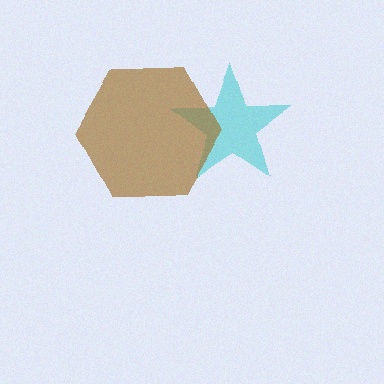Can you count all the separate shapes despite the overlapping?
Yes, there are 2 separate shapes.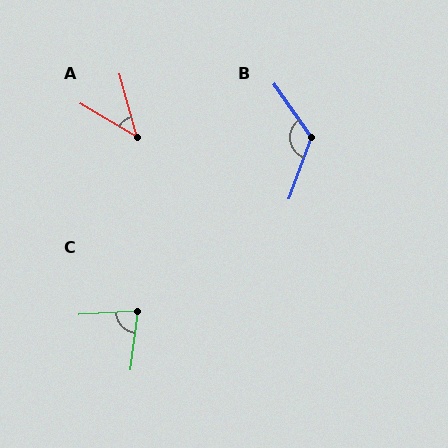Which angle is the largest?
B, at approximately 125 degrees.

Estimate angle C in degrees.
Approximately 79 degrees.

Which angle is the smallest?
A, at approximately 44 degrees.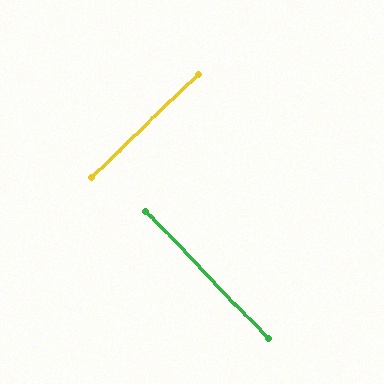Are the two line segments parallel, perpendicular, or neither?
Perpendicular — they meet at approximately 90°.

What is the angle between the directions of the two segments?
Approximately 90 degrees.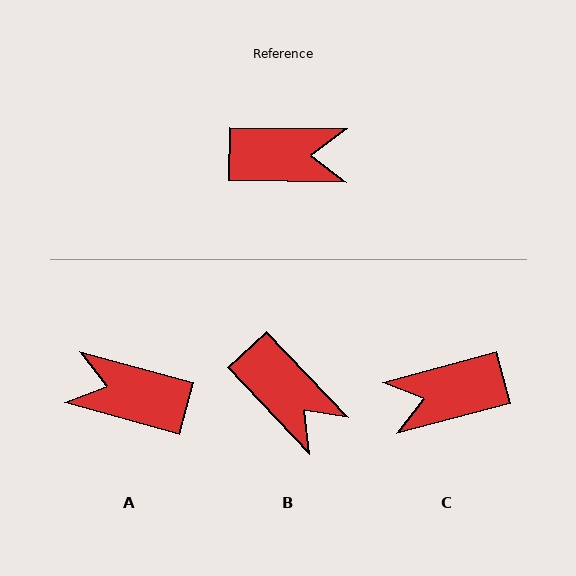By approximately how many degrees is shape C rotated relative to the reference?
Approximately 164 degrees clockwise.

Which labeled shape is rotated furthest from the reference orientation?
A, about 165 degrees away.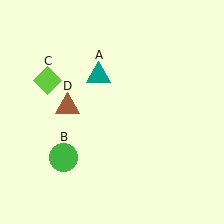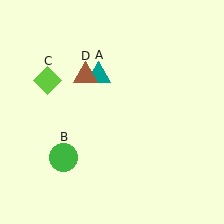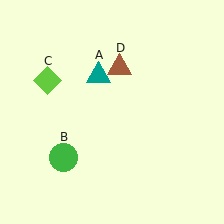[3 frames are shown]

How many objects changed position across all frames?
1 object changed position: brown triangle (object D).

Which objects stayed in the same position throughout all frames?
Teal triangle (object A) and green circle (object B) and lime diamond (object C) remained stationary.